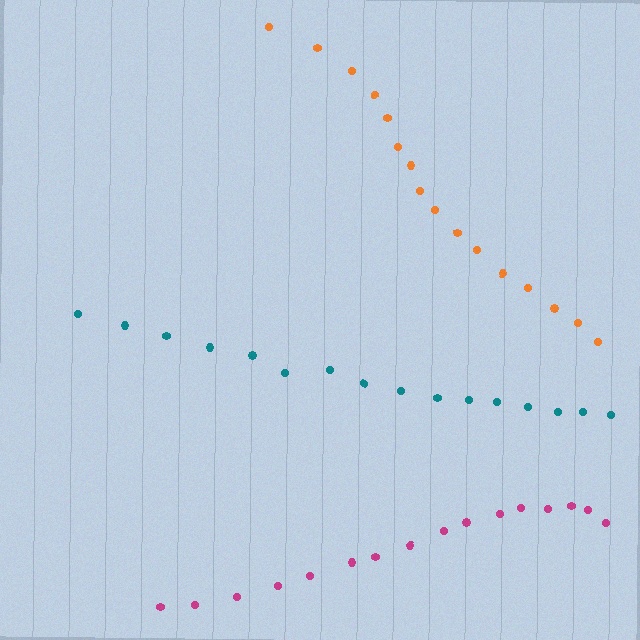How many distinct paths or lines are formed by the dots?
There are 3 distinct paths.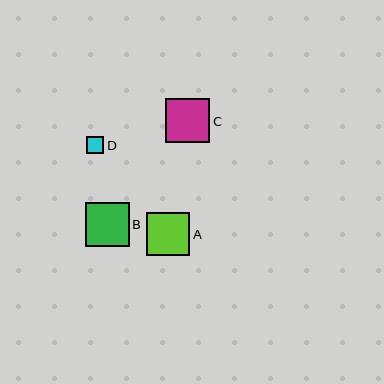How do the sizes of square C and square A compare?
Square C and square A are approximately the same size.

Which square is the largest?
Square C is the largest with a size of approximately 44 pixels.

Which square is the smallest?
Square D is the smallest with a size of approximately 17 pixels.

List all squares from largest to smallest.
From largest to smallest: C, B, A, D.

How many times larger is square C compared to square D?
Square C is approximately 2.6 times the size of square D.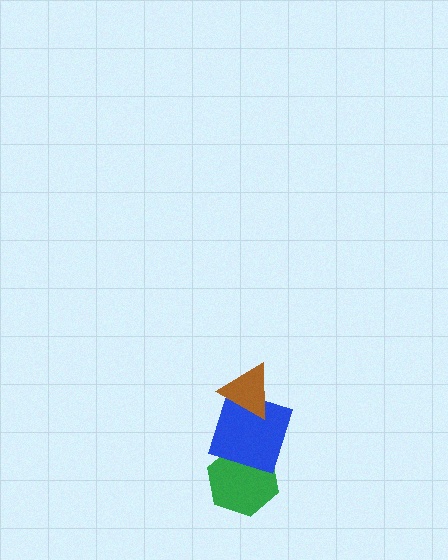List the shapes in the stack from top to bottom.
From top to bottom: the brown triangle, the blue square, the green hexagon.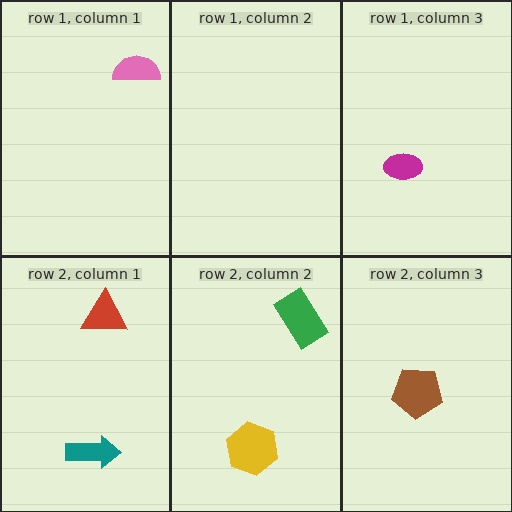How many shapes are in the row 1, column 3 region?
1.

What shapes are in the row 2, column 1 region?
The red triangle, the teal arrow.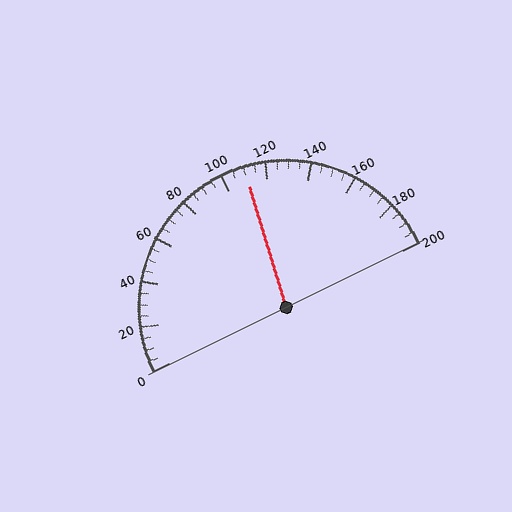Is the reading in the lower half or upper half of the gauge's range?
The reading is in the upper half of the range (0 to 200).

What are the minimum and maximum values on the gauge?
The gauge ranges from 0 to 200.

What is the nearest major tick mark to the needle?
The nearest major tick mark is 120.